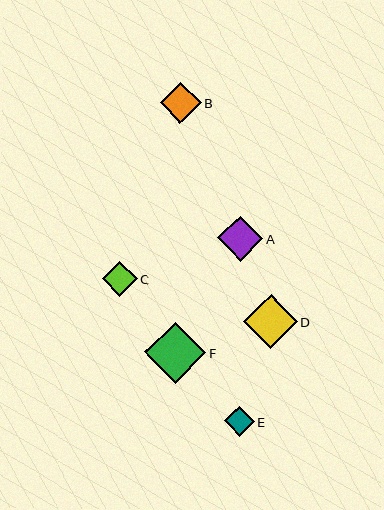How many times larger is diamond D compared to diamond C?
Diamond D is approximately 1.6 times the size of diamond C.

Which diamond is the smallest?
Diamond E is the smallest with a size of approximately 29 pixels.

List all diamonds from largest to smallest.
From largest to smallest: F, D, A, B, C, E.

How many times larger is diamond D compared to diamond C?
Diamond D is approximately 1.6 times the size of diamond C.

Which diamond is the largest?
Diamond F is the largest with a size of approximately 61 pixels.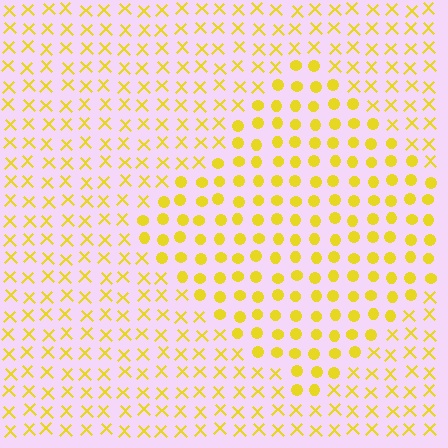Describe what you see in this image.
The image is filled with small yellow elements arranged in a uniform grid. A diamond-shaped region contains circles, while the surrounding area contains X marks. The boundary is defined purely by the change in element shape.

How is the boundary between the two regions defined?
The boundary is defined by a change in element shape: circles inside vs. X marks outside. All elements share the same color and spacing.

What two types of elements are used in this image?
The image uses circles inside the diamond region and X marks outside it.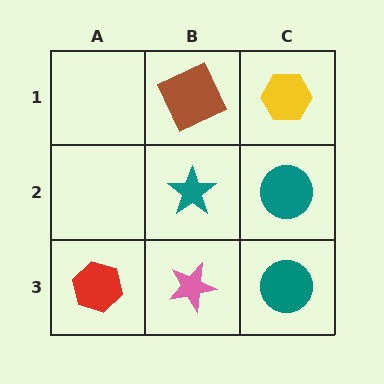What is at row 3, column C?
A teal circle.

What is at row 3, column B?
A pink star.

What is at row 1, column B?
A brown square.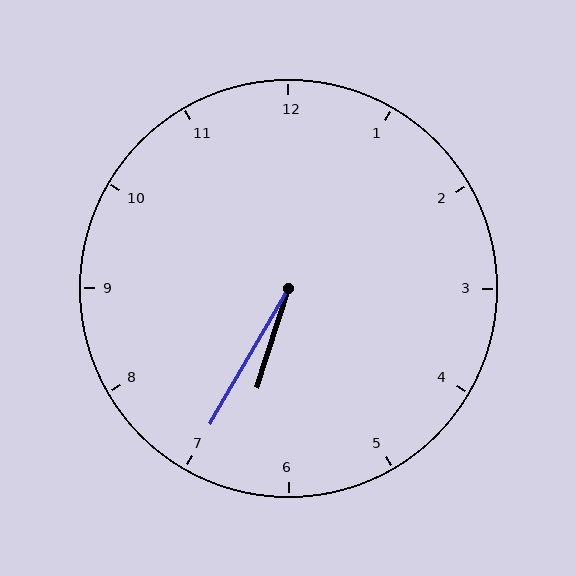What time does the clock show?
6:35.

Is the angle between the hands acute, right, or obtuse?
It is acute.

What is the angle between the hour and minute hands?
Approximately 12 degrees.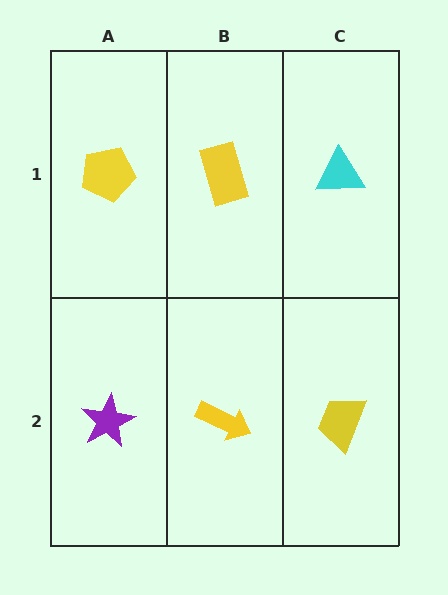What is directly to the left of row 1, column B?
A yellow pentagon.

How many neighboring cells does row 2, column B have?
3.